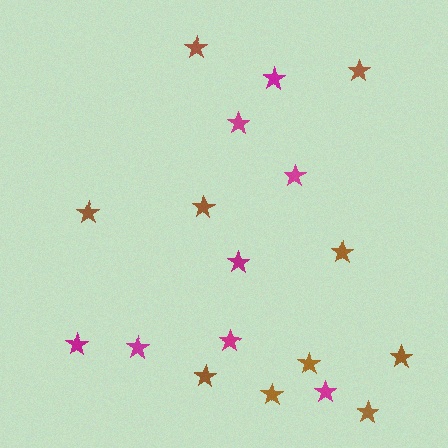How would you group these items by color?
There are 2 groups: one group of brown stars (10) and one group of magenta stars (8).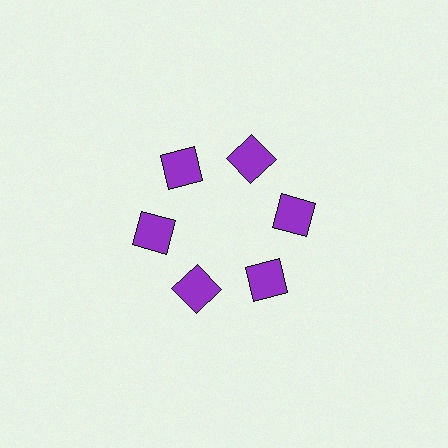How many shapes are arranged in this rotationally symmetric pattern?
There are 6 shapes, arranged in 6 groups of 1.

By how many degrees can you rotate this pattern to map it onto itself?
The pattern maps onto itself every 60 degrees of rotation.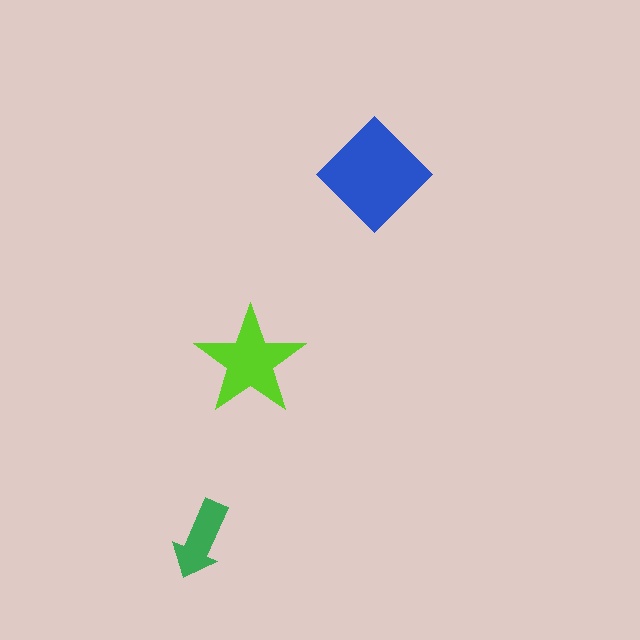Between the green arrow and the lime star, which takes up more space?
The lime star.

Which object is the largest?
The blue diamond.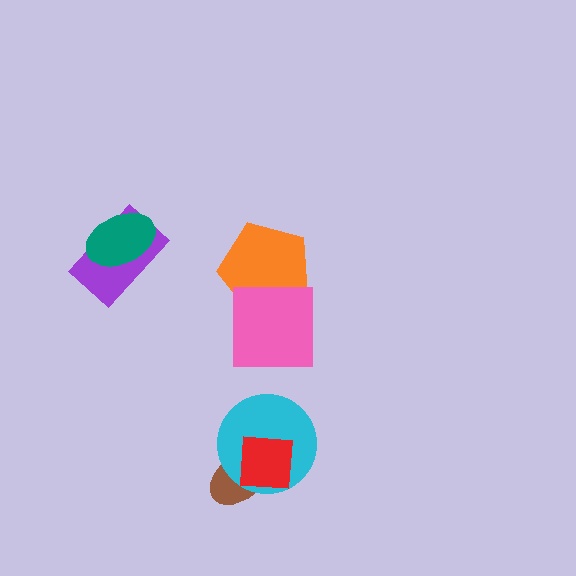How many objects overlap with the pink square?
1 object overlaps with the pink square.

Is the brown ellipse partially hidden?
Yes, it is partially covered by another shape.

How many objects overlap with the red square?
2 objects overlap with the red square.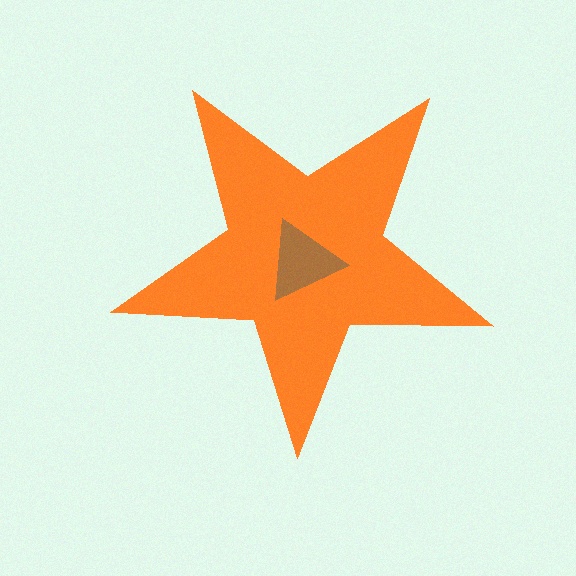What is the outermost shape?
The orange star.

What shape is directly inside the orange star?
The brown triangle.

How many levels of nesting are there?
2.